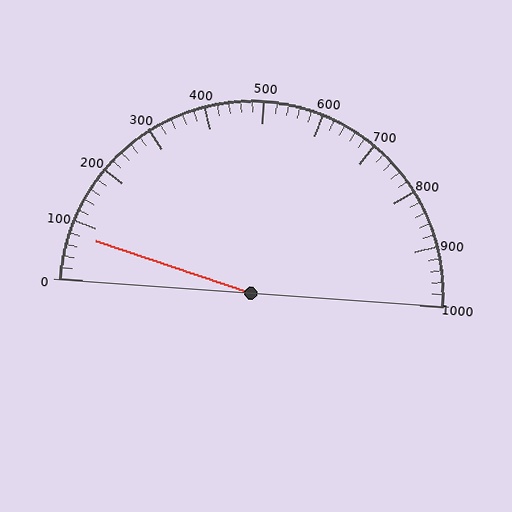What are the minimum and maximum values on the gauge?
The gauge ranges from 0 to 1000.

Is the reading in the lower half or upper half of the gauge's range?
The reading is in the lower half of the range (0 to 1000).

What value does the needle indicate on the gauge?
The needle indicates approximately 80.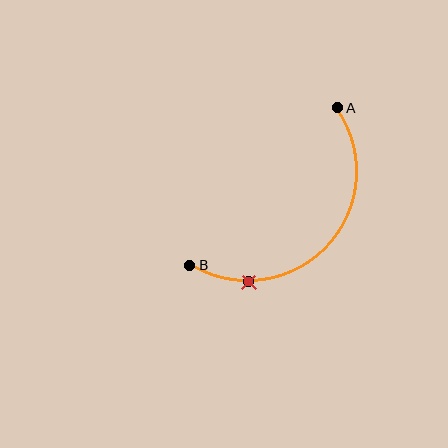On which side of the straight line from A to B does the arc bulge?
The arc bulges below and to the right of the straight line connecting A and B.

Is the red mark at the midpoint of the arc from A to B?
No. The red mark lies on the arc but is closer to endpoint B. The arc midpoint would be at the point on the curve equidistant along the arc from both A and B.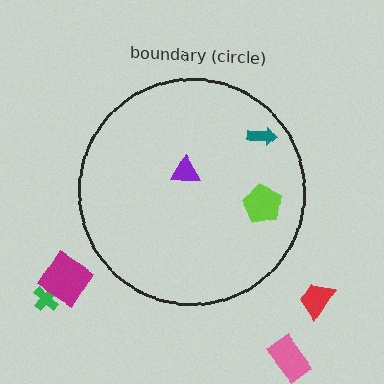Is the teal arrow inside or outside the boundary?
Inside.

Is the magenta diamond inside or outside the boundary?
Outside.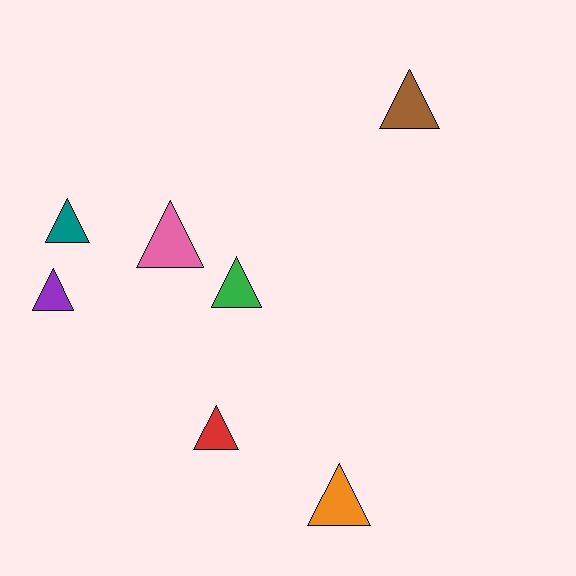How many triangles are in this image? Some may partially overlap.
There are 7 triangles.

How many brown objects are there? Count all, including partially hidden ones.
There is 1 brown object.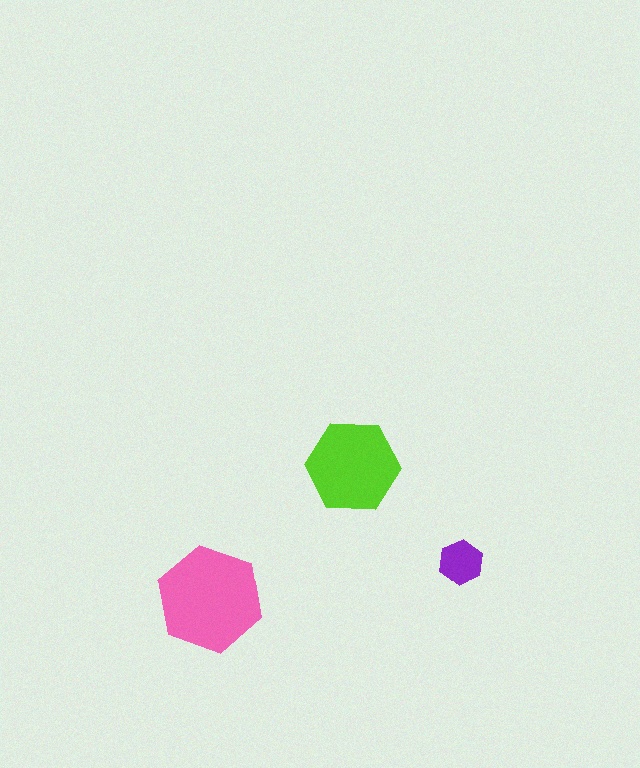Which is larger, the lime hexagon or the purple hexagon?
The lime one.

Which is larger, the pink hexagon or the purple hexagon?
The pink one.